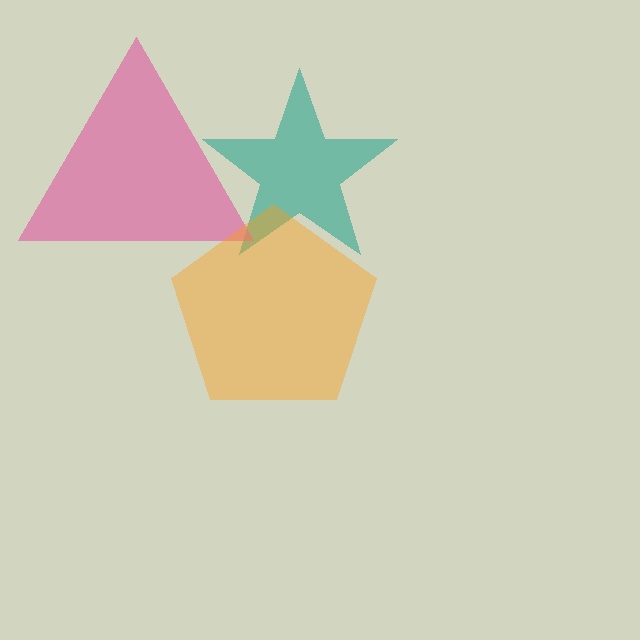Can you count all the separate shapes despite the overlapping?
Yes, there are 3 separate shapes.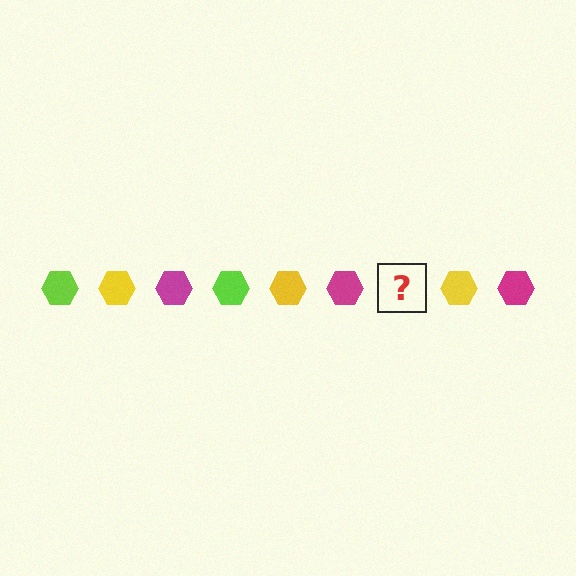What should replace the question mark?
The question mark should be replaced with a lime hexagon.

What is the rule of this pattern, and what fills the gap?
The rule is that the pattern cycles through lime, yellow, magenta hexagons. The gap should be filled with a lime hexagon.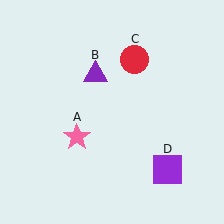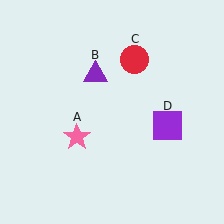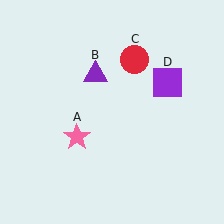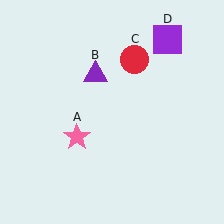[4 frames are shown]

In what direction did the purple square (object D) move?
The purple square (object D) moved up.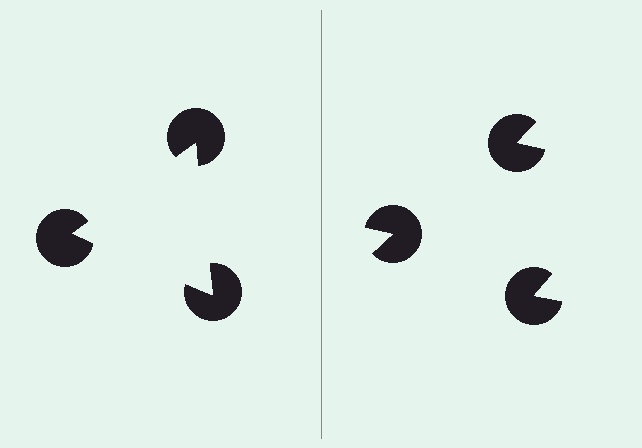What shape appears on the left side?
An illusory triangle.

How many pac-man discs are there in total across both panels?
6 — 3 on each side.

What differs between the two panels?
The pac-man discs are positioned identically on both sides; only the wedge orientations differ. On the left they align to a triangle; on the right they are misaligned.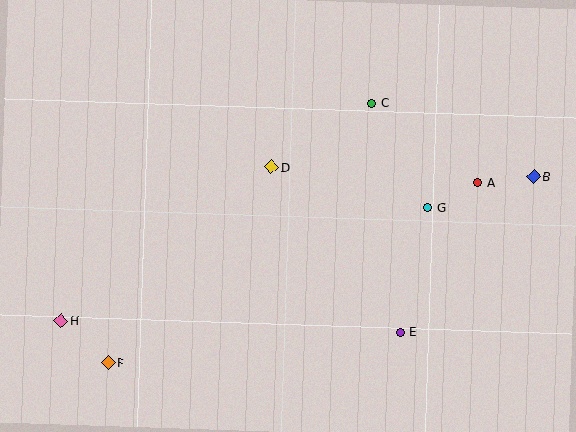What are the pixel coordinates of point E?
Point E is at (400, 332).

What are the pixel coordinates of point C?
Point C is at (372, 103).